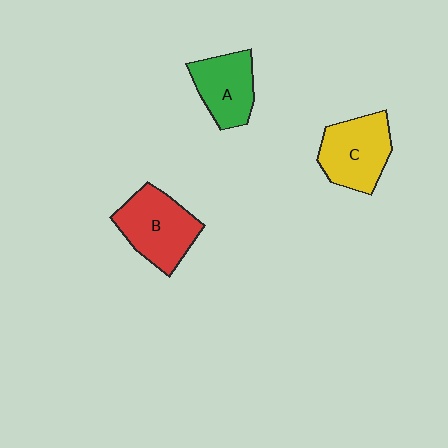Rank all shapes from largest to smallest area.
From largest to smallest: B (red), C (yellow), A (green).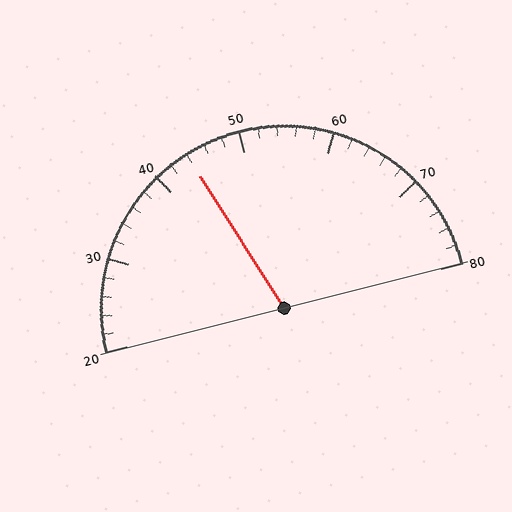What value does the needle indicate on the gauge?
The needle indicates approximately 44.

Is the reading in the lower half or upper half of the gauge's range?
The reading is in the lower half of the range (20 to 80).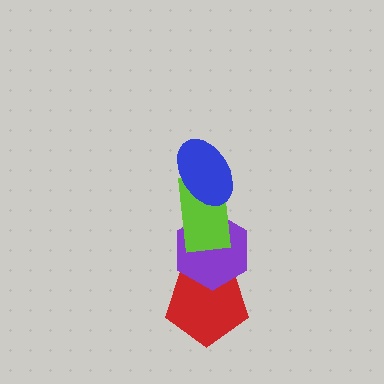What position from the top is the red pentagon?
The red pentagon is 4th from the top.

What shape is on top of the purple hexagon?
The lime rectangle is on top of the purple hexagon.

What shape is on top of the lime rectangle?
The blue ellipse is on top of the lime rectangle.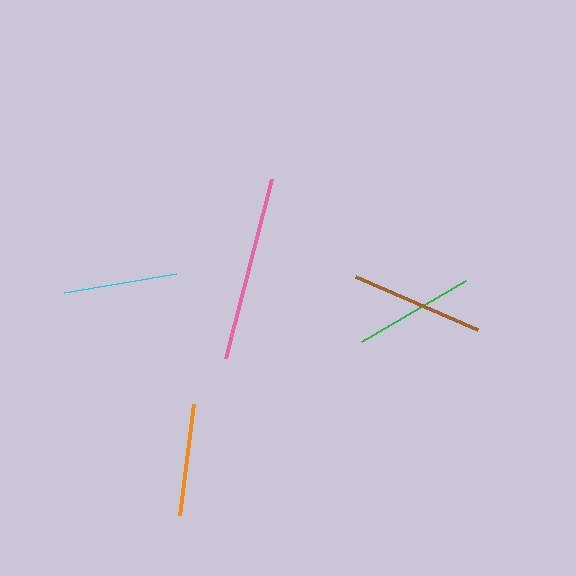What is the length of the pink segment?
The pink segment is approximately 185 pixels long.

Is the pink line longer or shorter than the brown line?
The pink line is longer than the brown line.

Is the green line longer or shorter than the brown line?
The brown line is longer than the green line.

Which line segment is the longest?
The pink line is the longest at approximately 185 pixels.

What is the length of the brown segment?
The brown segment is approximately 134 pixels long.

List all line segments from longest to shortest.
From longest to shortest: pink, brown, green, cyan, orange.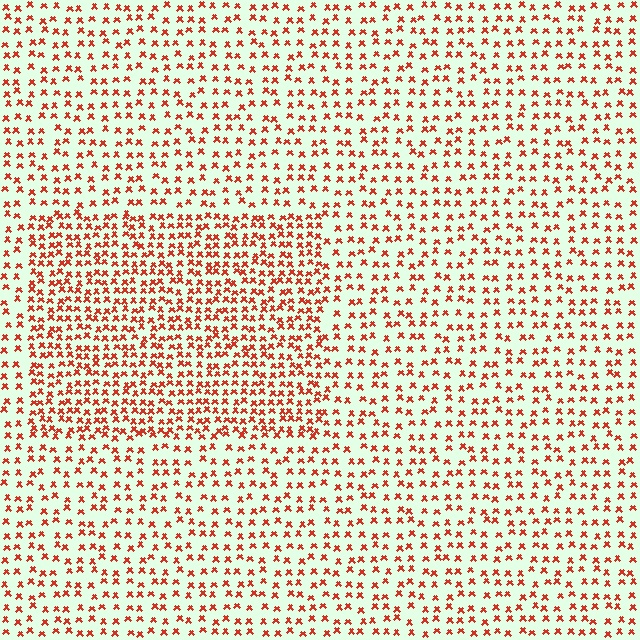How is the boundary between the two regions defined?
The boundary is defined by a change in element density (approximately 1.8x ratio). All elements are the same color, size, and shape.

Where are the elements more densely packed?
The elements are more densely packed inside the rectangle boundary.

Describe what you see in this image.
The image contains small red elements arranged at two different densities. A rectangle-shaped region is visible where the elements are more densely packed than the surrounding area.